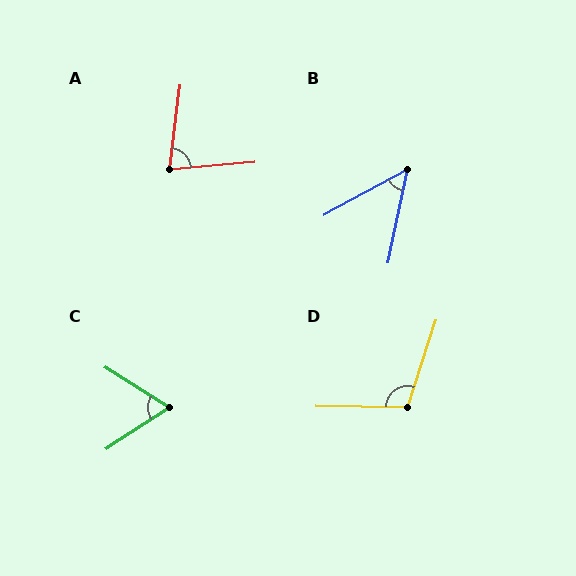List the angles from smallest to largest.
B (49°), C (65°), A (78°), D (107°).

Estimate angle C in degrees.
Approximately 65 degrees.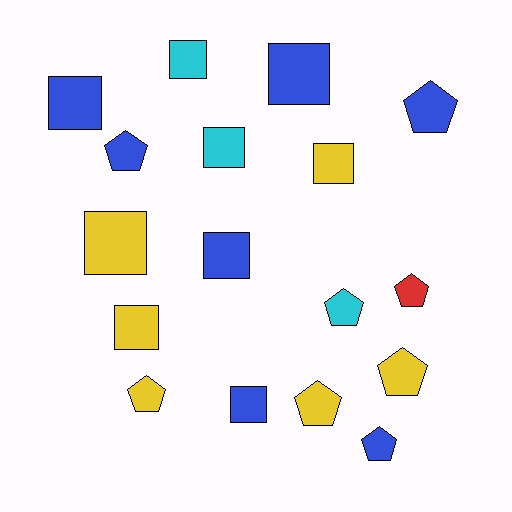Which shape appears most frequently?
Square, with 9 objects.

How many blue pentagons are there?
There are 3 blue pentagons.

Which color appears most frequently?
Blue, with 7 objects.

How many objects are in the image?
There are 17 objects.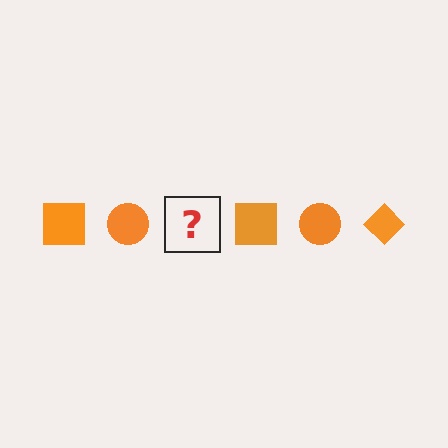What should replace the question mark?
The question mark should be replaced with an orange diamond.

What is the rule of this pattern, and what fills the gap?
The rule is that the pattern cycles through square, circle, diamond shapes in orange. The gap should be filled with an orange diamond.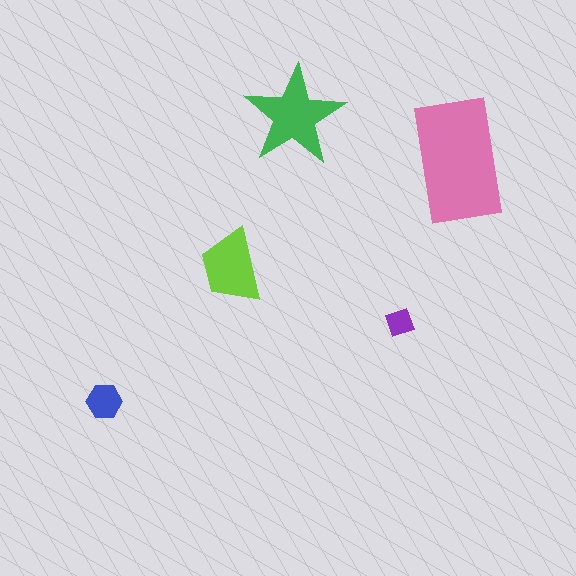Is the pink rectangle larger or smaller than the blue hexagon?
Larger.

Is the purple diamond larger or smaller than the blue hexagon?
Smaller.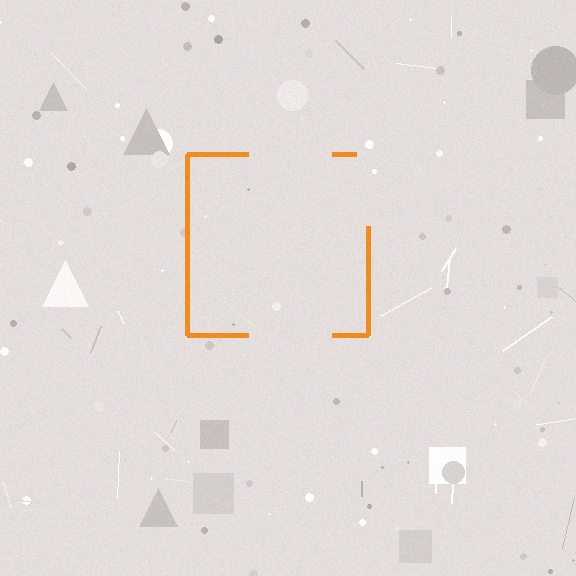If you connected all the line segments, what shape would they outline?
They would outline a square.